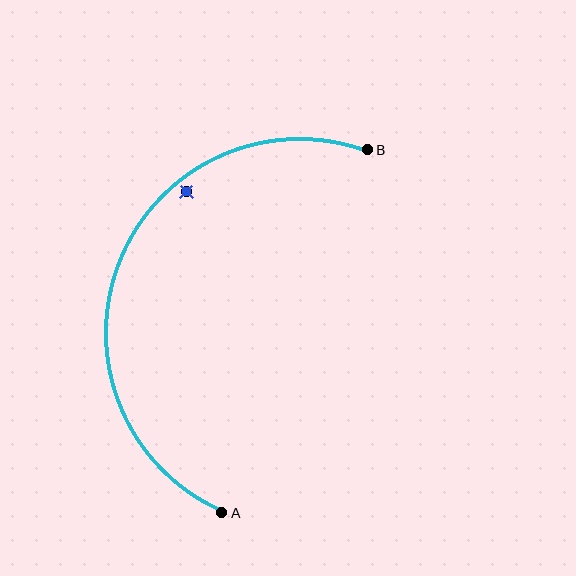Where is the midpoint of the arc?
The arc midpoint is the point on the curve farthest from the straight line joining A and B. It sits to the left of that line.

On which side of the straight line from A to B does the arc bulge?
The arc bulges to the left of the straight line connecting A and B.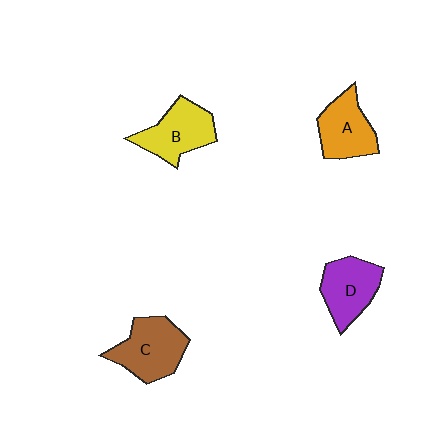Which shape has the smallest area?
Shape A (orange).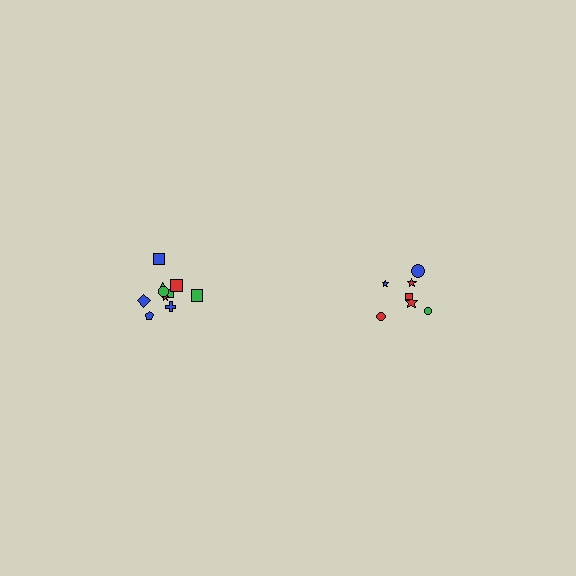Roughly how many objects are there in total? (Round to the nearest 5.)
Roughly 15 objects in total.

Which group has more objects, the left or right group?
The left group.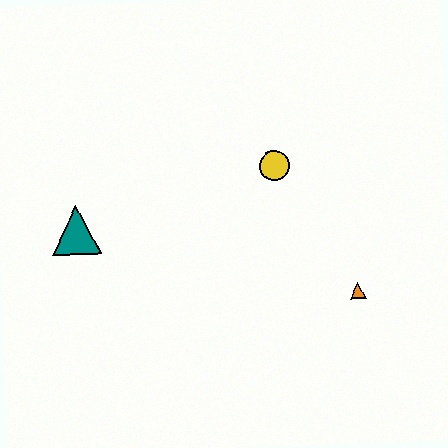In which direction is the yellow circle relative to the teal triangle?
The yellow circle is to the right of the teal triangle.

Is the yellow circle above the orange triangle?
Yes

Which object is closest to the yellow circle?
The orange triangle is closest to the yellow circle.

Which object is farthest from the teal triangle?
The orange triangle is farthest from the teal triangle.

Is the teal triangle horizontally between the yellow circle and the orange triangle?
No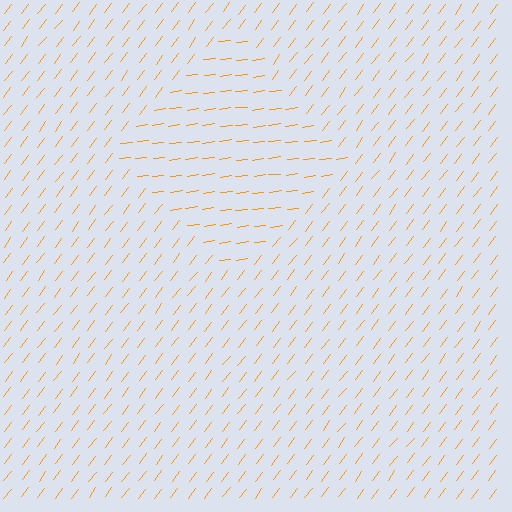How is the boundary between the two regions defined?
The boundary is defined purely by a change in line orientation (approximately 45 degrees difference). All lines are the same color and thickness.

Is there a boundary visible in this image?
Yes, there is a texture boundary formed by a change in line orientation.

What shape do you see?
I see a diamond.